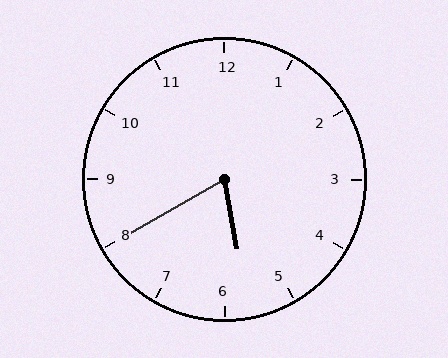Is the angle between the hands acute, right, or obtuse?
It is acute.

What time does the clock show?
5:40.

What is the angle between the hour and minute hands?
Approximately 70 degrees.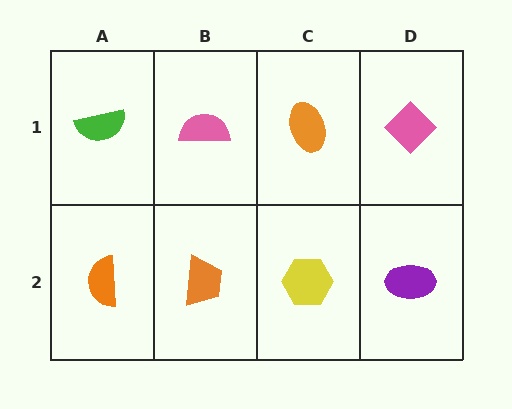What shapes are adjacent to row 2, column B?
A pink semicircle (row 1, column B), an orange semicircle (row 2, column A), a yellow hexagon (row 2, column C).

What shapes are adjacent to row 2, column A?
A green semicircle (row 1, column A), an orange trapezoid (row 2, column B).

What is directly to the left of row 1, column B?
A green semicircle.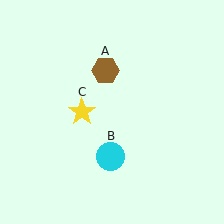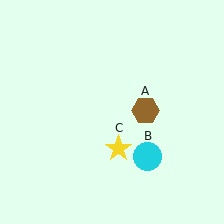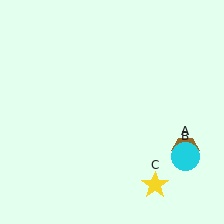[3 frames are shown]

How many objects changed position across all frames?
3 objects changed position: brown hexagon (object A), cyan circle (object B), yellow star (object C).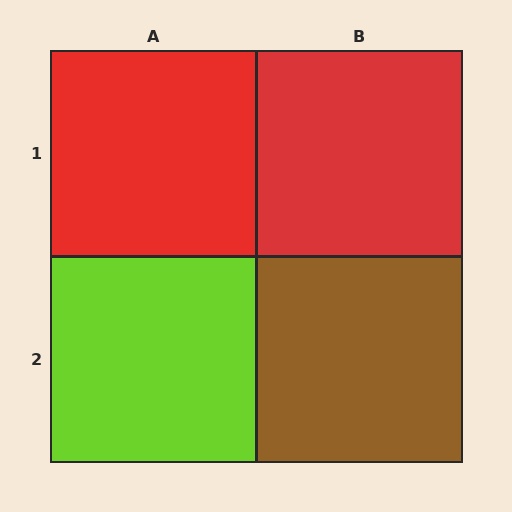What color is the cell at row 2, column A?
Lime.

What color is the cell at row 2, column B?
Brown.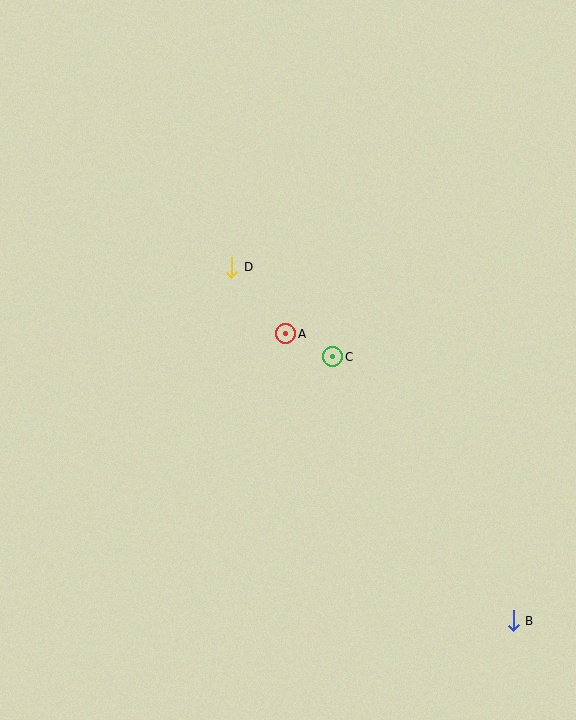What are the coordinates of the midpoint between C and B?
The midpoint between C and B is at (423, 489).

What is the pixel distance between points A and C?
The distance between A and C is 52 pixels.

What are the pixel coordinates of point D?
Point D is at (232, 267).